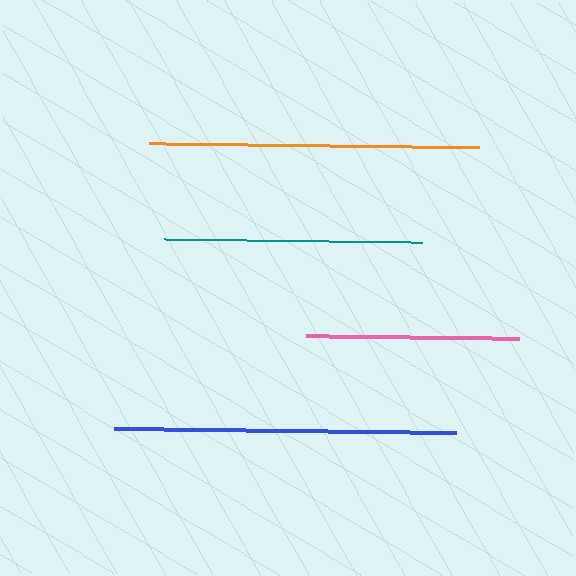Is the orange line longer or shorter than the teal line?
The orange line is longer than the teal line.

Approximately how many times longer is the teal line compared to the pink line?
The teal line is approximately 1.2 times the length of the pink line.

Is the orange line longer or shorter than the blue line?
The blue line is longer than the orange line.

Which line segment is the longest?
The blue line is the longest at approximately 341 pixels.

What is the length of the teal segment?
The teal segment is approximately 258 pixels long.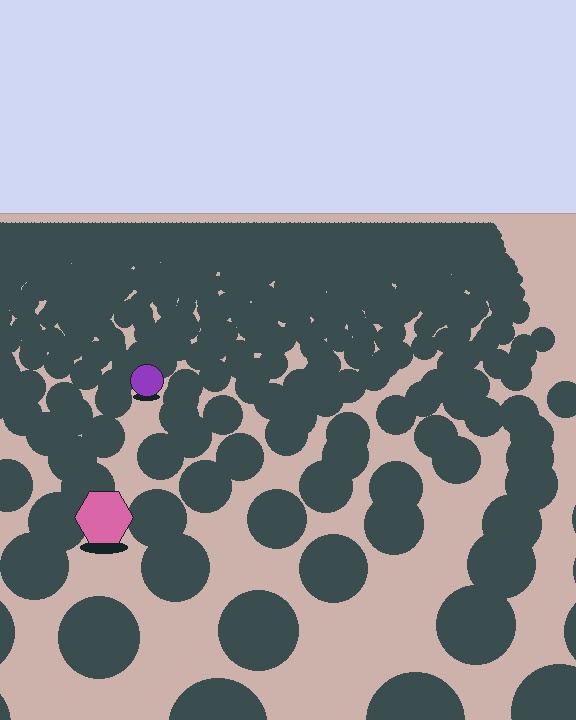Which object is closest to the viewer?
The pink hexagon is closest. The texture marks near it are larger and more spread out.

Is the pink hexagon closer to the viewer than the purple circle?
Yes. The pink hexagon is closer — you can tell from the texture gradient: the ground texture is coarser near it.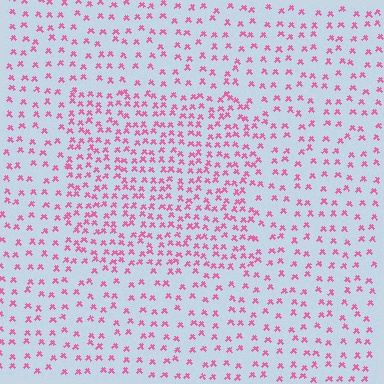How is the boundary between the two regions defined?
The boundary is defined by a change in element density (approximately 1.9x ratio). All elements are the same color, size, and shape.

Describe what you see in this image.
The image contains small pink elements arranged at two different densities. A rectangle-shaped region is visible where the elements are more densely packed than the surrounding area.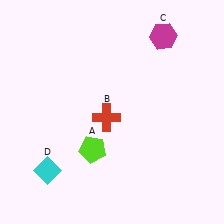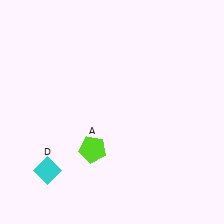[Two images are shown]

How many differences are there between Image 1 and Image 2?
There are 2 differences between the two images.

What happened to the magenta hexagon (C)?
The magenta hexagon (C) was removed in Image 2. It was in the top-right area of Image 1.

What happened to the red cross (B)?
The red cross (B) was removed in Image 2. It was in the bottom-left area of Image 1.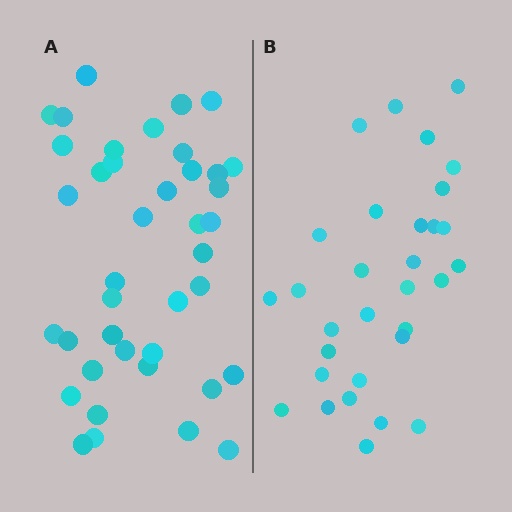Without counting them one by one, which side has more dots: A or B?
Region A (the left region) has more dots.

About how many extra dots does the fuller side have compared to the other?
Region A has roughly 8 or so more dots than region B.